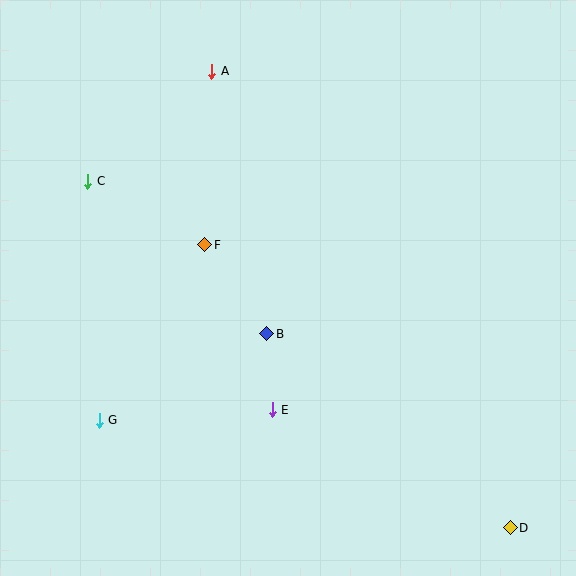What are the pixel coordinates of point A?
Point A is at (212, 71).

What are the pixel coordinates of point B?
Point B is at (267, 334).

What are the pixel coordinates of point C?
Point C is at (88, 181).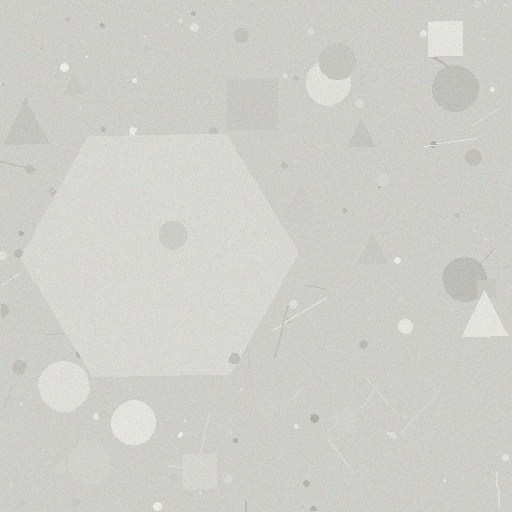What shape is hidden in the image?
A hexagon is hidden in the image.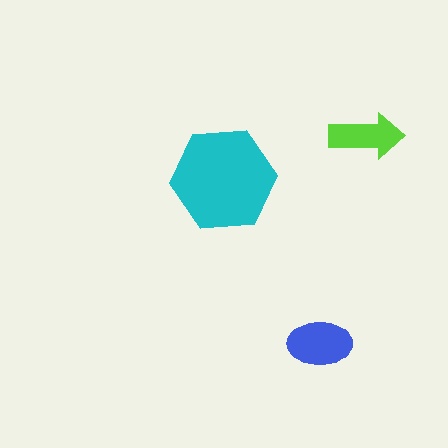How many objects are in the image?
There are 3 objects in the image.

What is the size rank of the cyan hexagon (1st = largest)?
1st.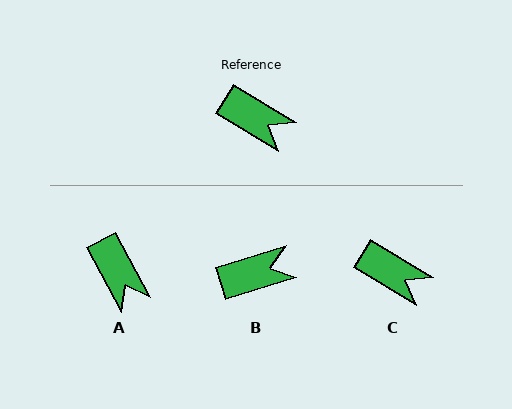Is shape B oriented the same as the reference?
No, it is off by about 48 degrees.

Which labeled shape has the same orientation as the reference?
C.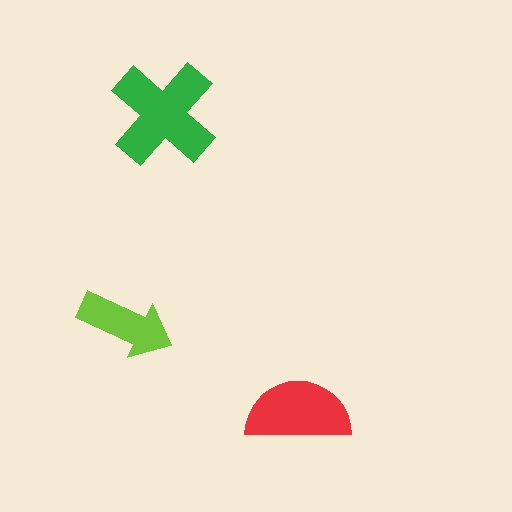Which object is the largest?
The green cross.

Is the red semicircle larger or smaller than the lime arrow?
Larger.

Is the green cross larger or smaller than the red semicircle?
Larger.